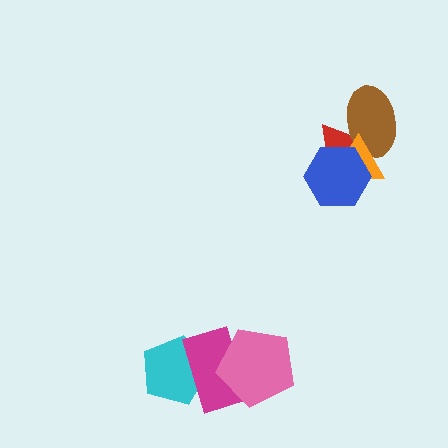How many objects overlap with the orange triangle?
3 objects overlap with the orange triangle.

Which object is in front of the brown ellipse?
The orange triangle is in front of the brown ellipse.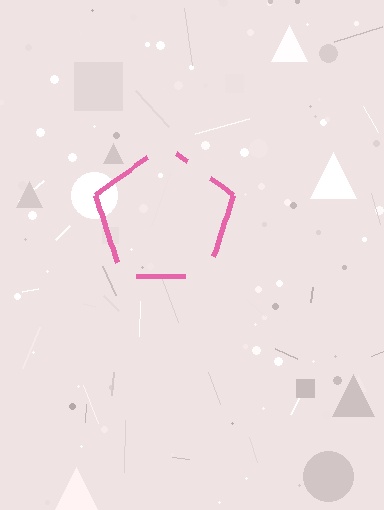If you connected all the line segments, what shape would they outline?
They would outline a pentagon.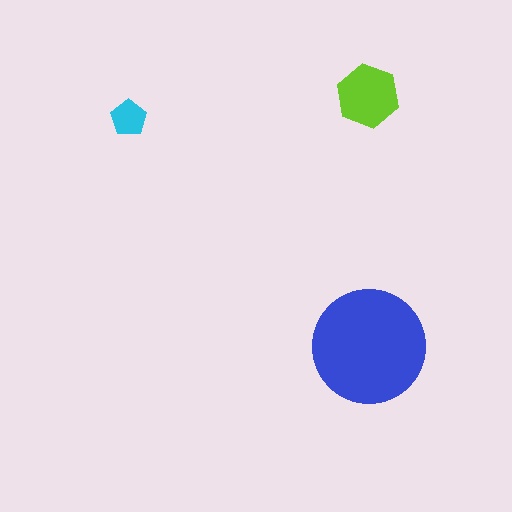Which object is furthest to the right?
The blue circle is rightmost.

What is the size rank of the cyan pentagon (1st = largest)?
3rd.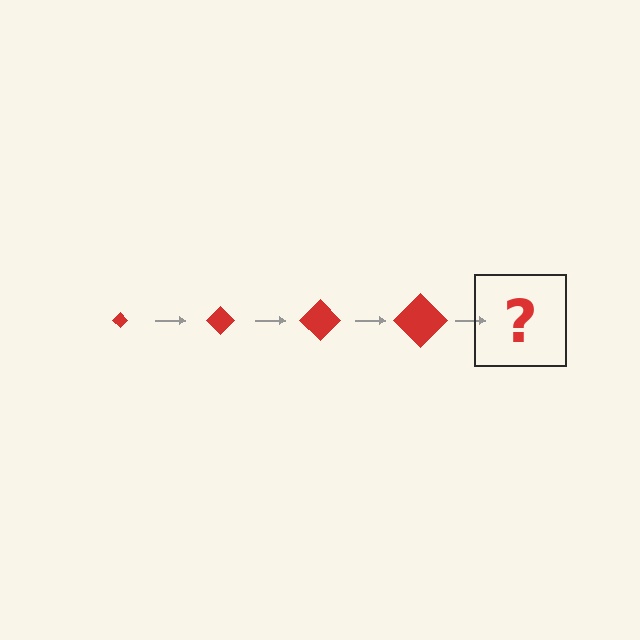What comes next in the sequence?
The next element should be a red diamond, larger than the previous one.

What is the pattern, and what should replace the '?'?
The pattern is that the diamond gets progressively larger each step. The '?' should be a red diamond, larger than the previous one.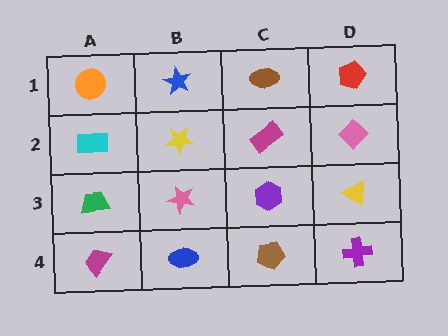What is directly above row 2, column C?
A brown ellipse.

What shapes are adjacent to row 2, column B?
A blue star (row 1, column B), a pink star (row 3, column B), a cyan rectangle (row 2, column A), a magenta rectangle (row 2, column C).